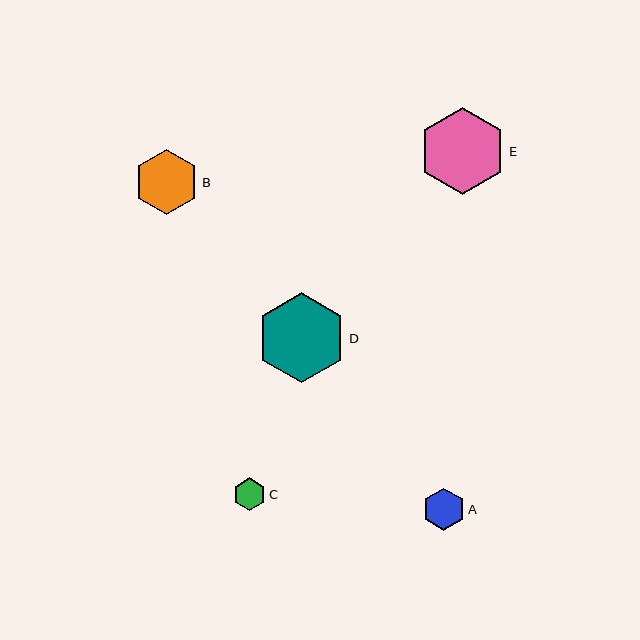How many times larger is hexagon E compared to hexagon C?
Hexagon E is approximately 2.6 times the size of hexagon C.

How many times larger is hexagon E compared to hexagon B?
Hexagon E is approximately 1.3 times the size of hexagon B.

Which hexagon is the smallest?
Hexagon C is the smallest with a size of approximately 33 pixels.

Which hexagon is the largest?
Hexagon D is the largest with a size of approximately 90 pixels.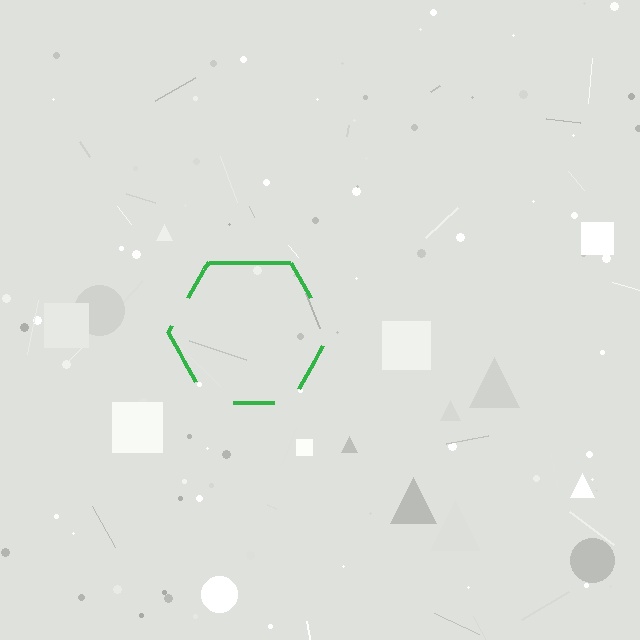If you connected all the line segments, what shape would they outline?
They would outline a hexagon.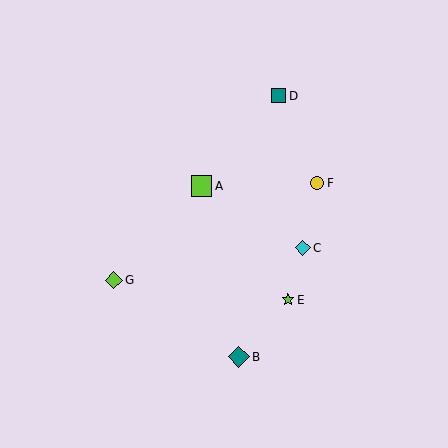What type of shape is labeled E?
Shape E is a lime star.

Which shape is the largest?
The teal diamond (labeled B) is the largest.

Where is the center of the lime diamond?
The center of the lime diamond is at (114, 280).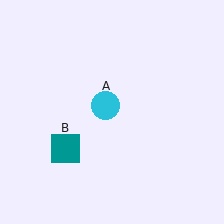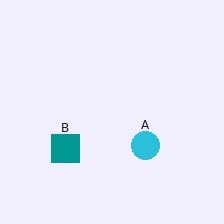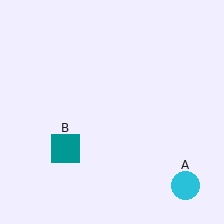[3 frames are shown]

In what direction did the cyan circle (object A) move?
The cyan circle (object A) moved down and to the right.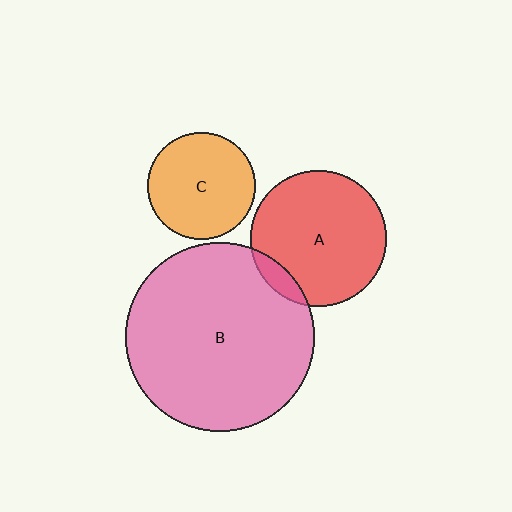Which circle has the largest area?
Circle B (pink).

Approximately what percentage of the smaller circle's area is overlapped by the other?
Approximately 10%.